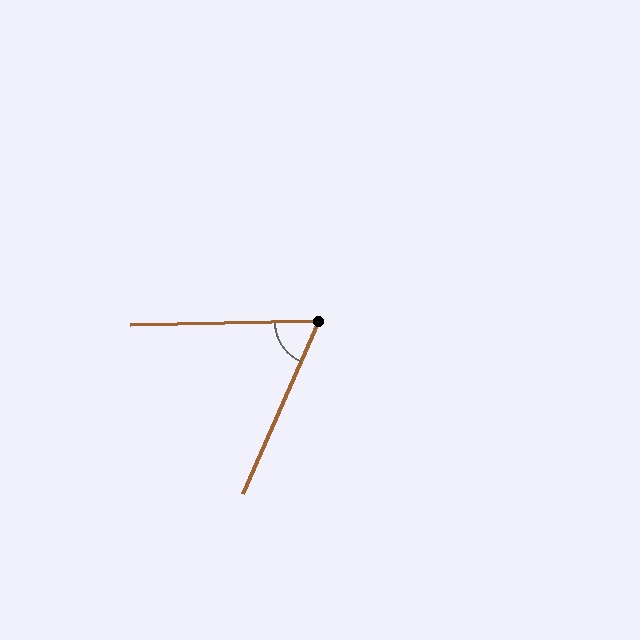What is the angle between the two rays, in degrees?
Approximately 65 degrees.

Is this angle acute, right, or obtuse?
It is acute.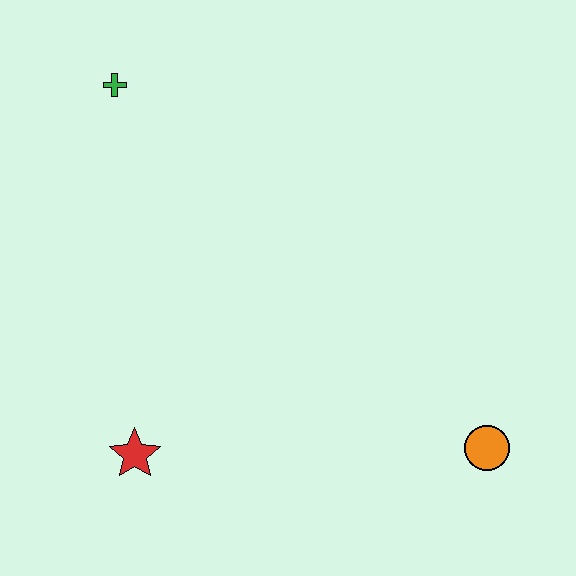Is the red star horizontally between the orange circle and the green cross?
Yes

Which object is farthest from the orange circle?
The green cross is farthest from the orange circle.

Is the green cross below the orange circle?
No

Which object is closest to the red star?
The orange circle is closest to the red star.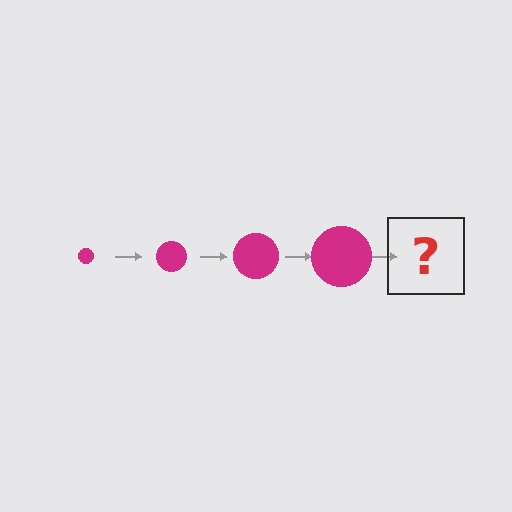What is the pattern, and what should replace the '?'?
The pattern is that the circle gets progressively larger each step. The '?' should be a magenta circle, larger than the previous one.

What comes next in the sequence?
The next element should be a magenta circle, larger than the previous one.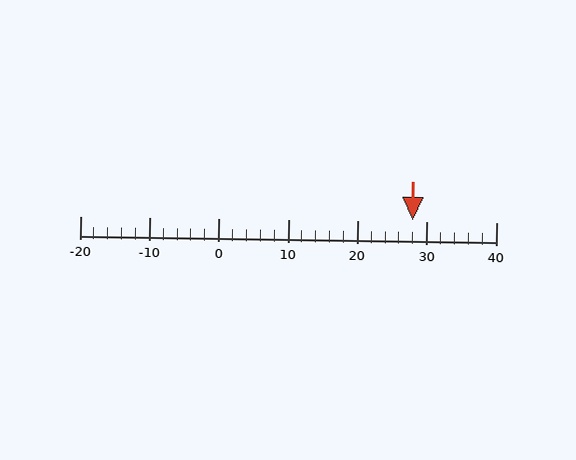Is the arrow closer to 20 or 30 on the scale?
The arrow is closer to 30.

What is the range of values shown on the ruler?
The ruler shows values from -20 to 40.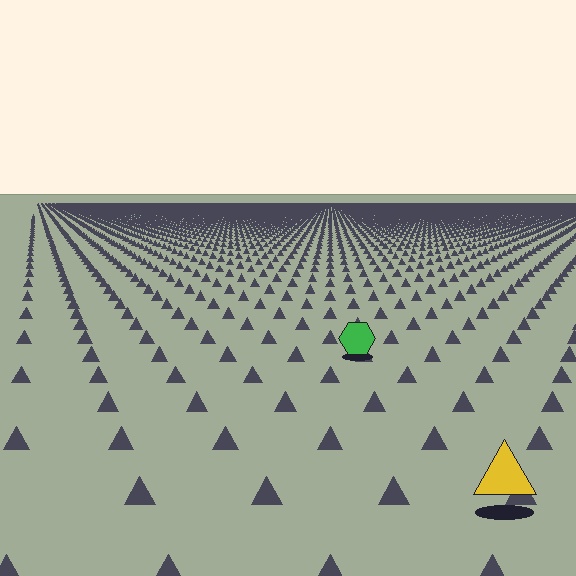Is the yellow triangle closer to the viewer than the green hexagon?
Yes. The yellow triangle is closer — you can tell from the texture gradient: the ground texture is coarser near it.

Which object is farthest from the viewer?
The green hexagon is farthest from the viewer. It appears smaller and the ground texture around it is denser.